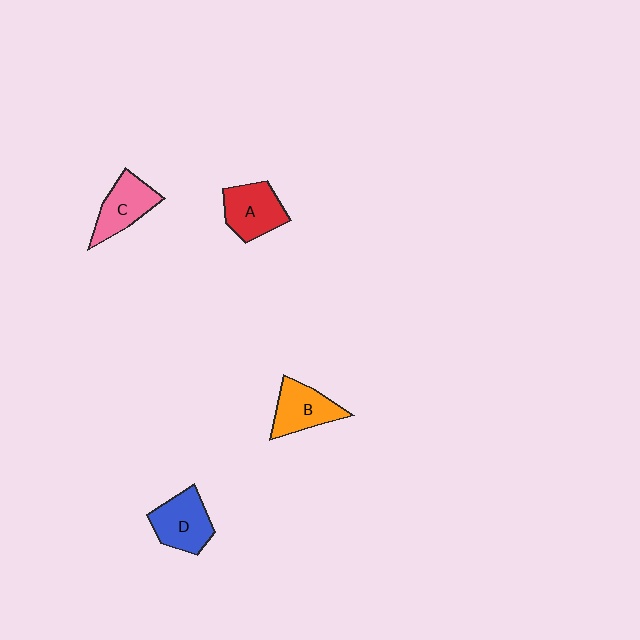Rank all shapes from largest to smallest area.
From largest to smallest: D (blue), A (red), C (pink), B (orange).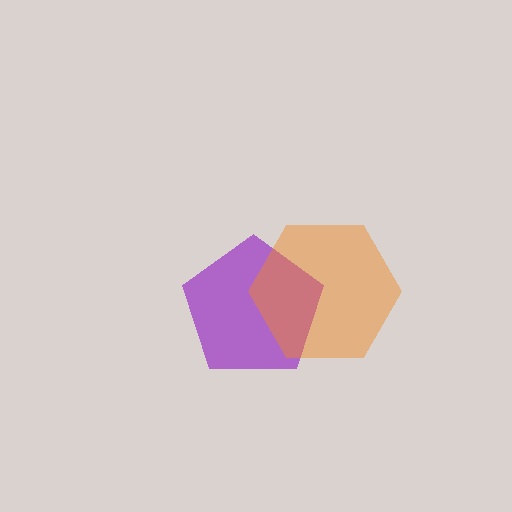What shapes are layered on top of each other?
The layered shapes are: a purple pentagon, an orange hexagon.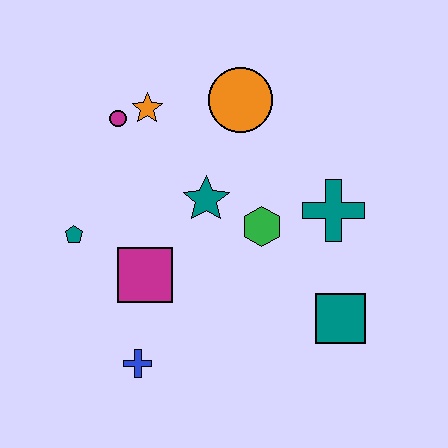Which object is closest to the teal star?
The green hexagon is closest to the teal star.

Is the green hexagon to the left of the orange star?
No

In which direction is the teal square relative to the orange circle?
The teal square is below the orange circle.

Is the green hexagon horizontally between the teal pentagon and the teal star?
No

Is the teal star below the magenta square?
No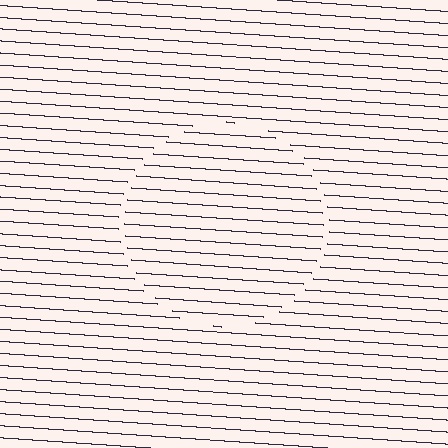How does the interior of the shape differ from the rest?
The interior of the shape contains the same grating, shifted by half a period — the contour is defined by the phase discontinuity where line-ends from the inner and outer gratings abut.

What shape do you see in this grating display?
An illusory circle. The interior of the shape contains the same grating, shifted by half a period — the contour is defined by the phase discontinuity where line-ends from the inner and outer gratings abut.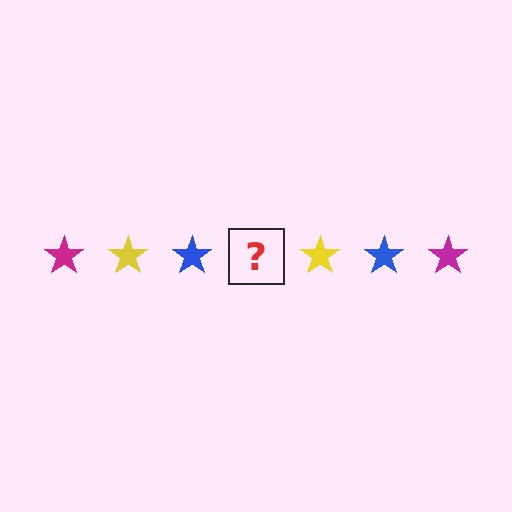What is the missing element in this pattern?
The missing element is a magenta star.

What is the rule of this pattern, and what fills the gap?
The rule is that the pattern cycles through magenta, yellow, blue stars. The gap should be filled with a magenta star.